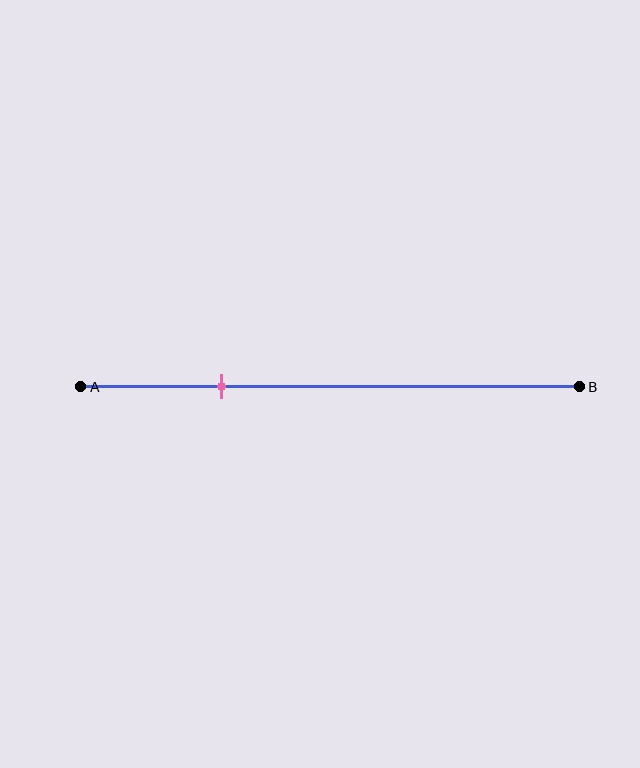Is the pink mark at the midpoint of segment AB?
No, the mark is at about 30% from A, not at the 50% midpoint.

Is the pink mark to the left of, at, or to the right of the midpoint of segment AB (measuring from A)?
The pink mark is to the left of the midpoint of segment AB.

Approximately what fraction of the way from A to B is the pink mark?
The pink mark is approximately 30% of the way from A to B.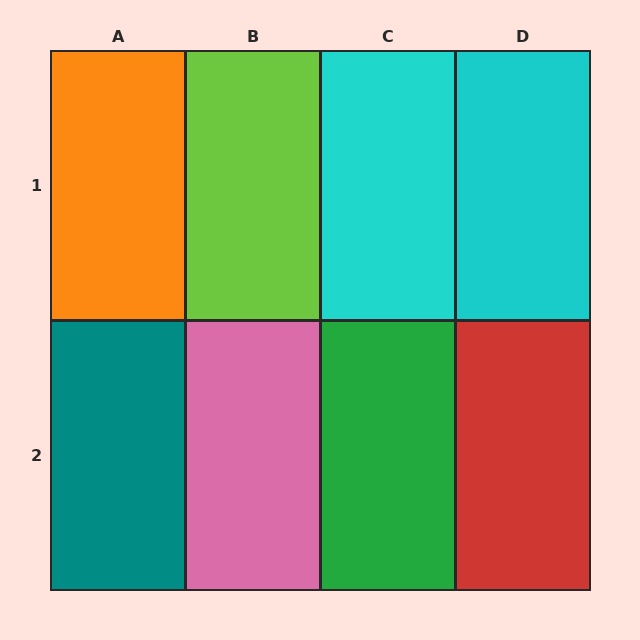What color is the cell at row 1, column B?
Lime.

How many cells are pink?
1 cell is pink.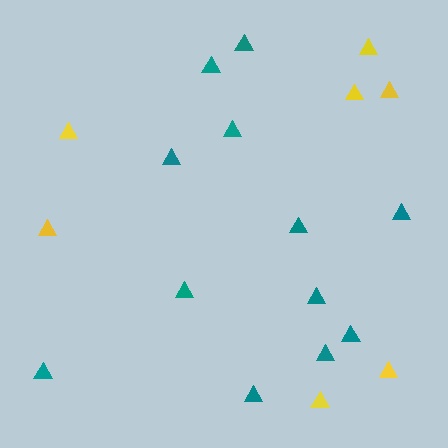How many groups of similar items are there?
There are 2 groups: one group of yellow triangles (7) and one group of teal triangles (12).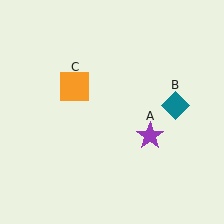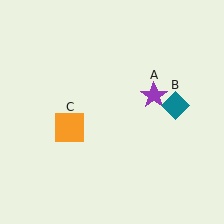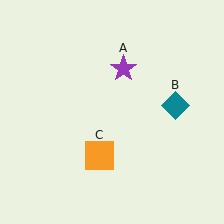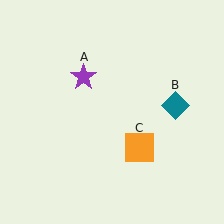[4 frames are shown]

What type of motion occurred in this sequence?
The purple star (object A), orange square (object C) rotated counterclockwise around the center of the scene.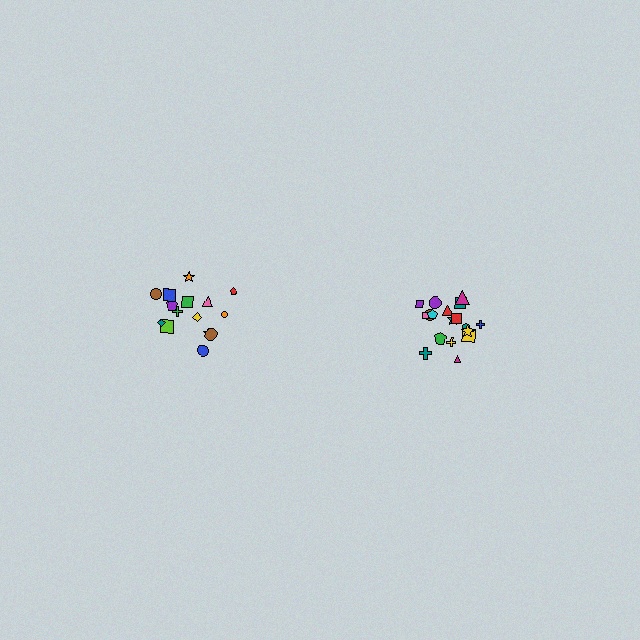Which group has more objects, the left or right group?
The right group.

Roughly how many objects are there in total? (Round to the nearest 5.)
Roughly 35 objects in total.